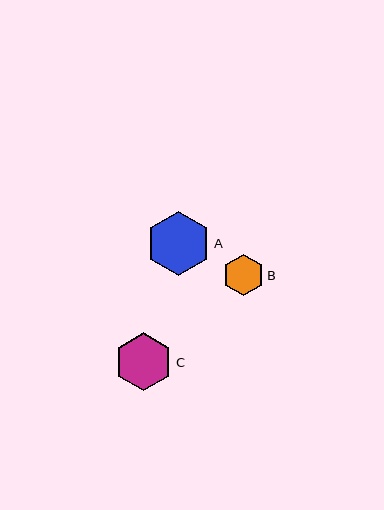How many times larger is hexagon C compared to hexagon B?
Hexagon C is approximately 1.4 times the size of hexagon B.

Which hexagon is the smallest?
Hexagon B is the smallest with a size of approximately 41 pixels.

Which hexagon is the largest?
Hexagon A is the largest with a size of approximately 64 pixels.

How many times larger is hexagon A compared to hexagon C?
Hexagon A is approximately 1.1 times the size of hexagon C.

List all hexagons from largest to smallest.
From largest to smallest: A, C, B.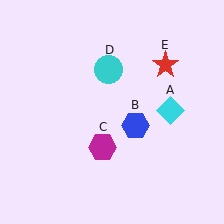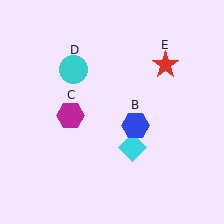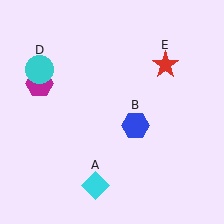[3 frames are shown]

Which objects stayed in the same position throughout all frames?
Blue hexagon (object B) and red star (object E) remained stationary.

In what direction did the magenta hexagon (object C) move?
The magenta hexagon (object C) moved up and to the left.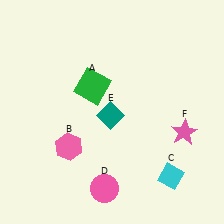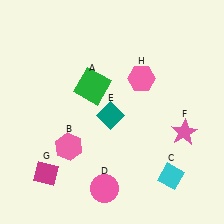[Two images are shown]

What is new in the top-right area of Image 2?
A pink hexagon (H) was added in the top-right area of Image 2.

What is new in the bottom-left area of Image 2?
A magenta diamond (G) was added in the bottom-left area of Image 2.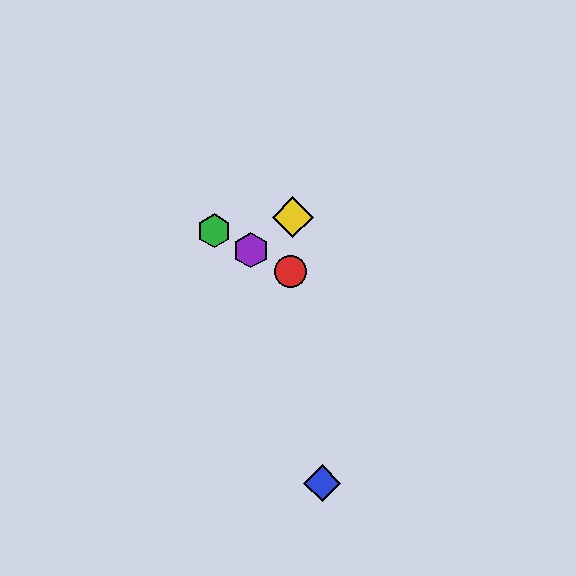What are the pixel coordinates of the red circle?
The red circle is at (290, 271).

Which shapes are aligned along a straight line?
The red circle, the green hexagon, the purple hexagon are aligned along a straight line.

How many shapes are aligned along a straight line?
3 shapes (the red circle, the green hexagon, the purple hexagon) are aligned along a straight line.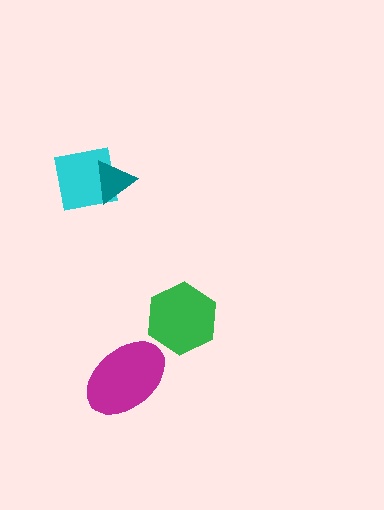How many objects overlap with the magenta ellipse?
0 objects overlap with the magenta ellipse.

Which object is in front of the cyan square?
The teal triangle is in front of the cyan square.